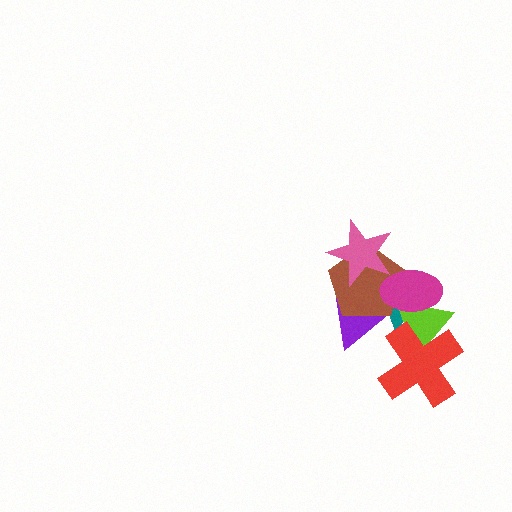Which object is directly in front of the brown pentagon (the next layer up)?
The magenta ellipse is directly in front of the brown pentagon.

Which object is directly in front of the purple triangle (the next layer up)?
The teal star is directly in front of the purple triangle.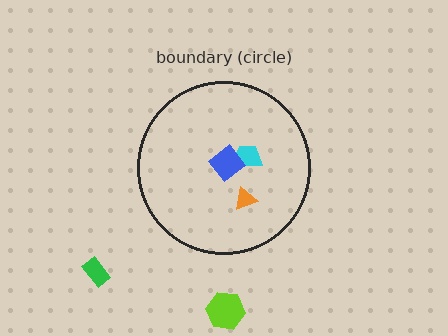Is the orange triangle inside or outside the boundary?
Inside.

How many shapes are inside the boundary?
3 inside, 2 outside.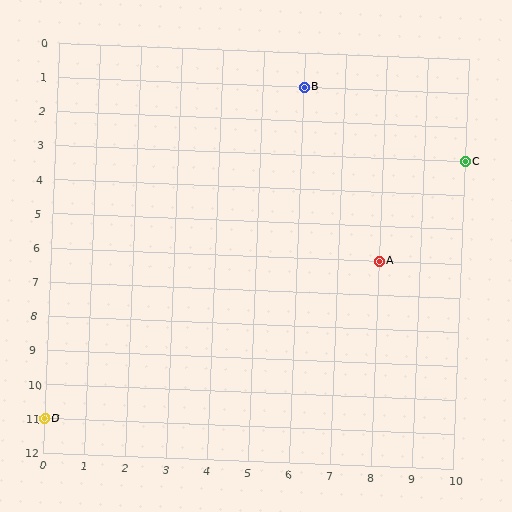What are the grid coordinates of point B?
Point B is at grid coordinates (6, 1).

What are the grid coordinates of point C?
Point C is at grid coordinates (10, 3).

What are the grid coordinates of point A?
Point A is at grid coordinates (8, 6).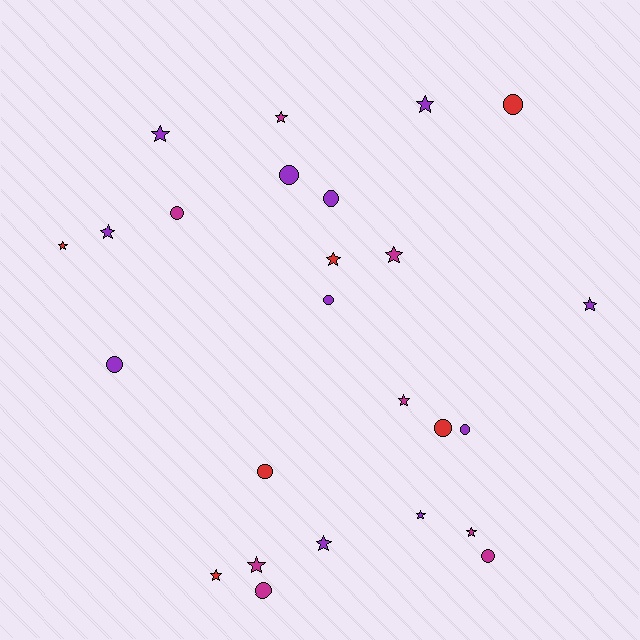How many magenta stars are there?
There are 5 magenta stars.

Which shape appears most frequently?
Star, with 14 objects.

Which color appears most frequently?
Purple, with 11 objects.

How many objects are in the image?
There are 25 objects.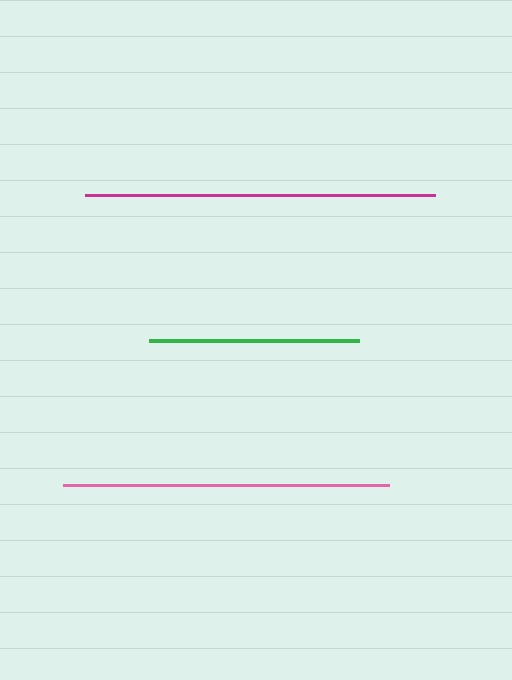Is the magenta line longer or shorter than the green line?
The magenta line is longer than the green line.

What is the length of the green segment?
The green segment is approximately 210 pixels long.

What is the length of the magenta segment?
The magenta segment is approximately 350 pixels long.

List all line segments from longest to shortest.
From longest to shortest: magenta, pink, green.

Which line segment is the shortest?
The green line is the shortest at approximately 210 pixels.